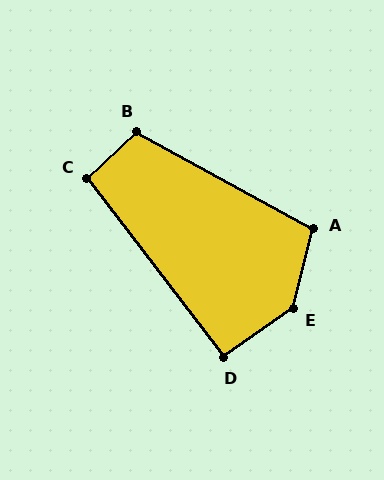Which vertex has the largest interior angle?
E, at approximately 140 degrees.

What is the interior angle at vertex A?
Approximately 105 degrees (obtuse).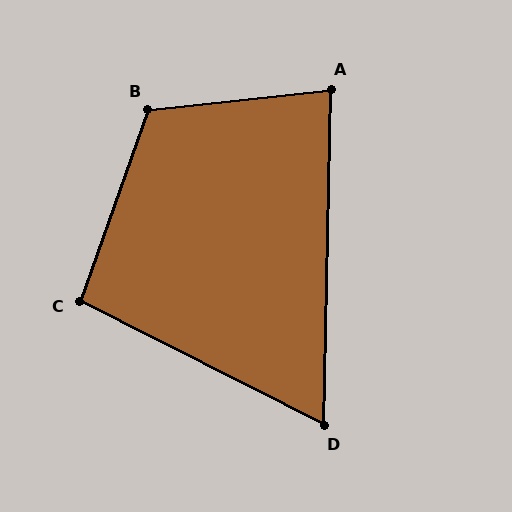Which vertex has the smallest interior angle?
D, at approximately 64 degrees.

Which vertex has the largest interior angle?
B, at approximately 116 degrees.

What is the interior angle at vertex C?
Approximately 97 degrees (obtuse).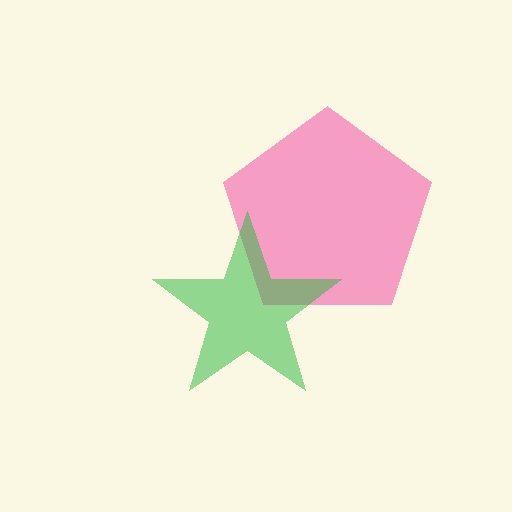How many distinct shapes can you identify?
There are 2 distinct shapes: a pink pentagon, a green star.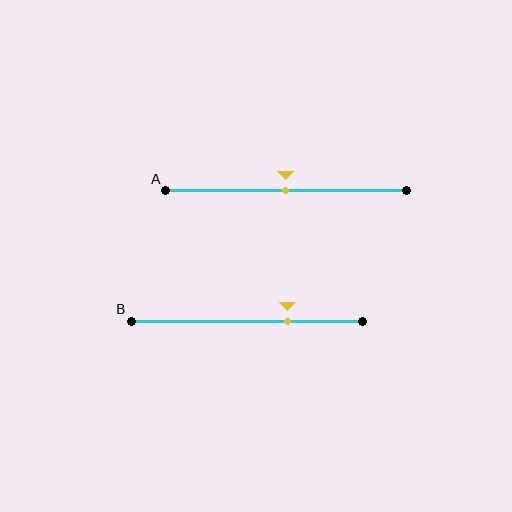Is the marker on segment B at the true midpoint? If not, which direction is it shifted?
No, the marker on segment B is shifted to the right by about 18% of the segment length.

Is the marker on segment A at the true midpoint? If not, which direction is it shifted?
Yes, the marker on segment A is at the true midpoint.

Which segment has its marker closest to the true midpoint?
Segment A has its marker closest to the true midpoint.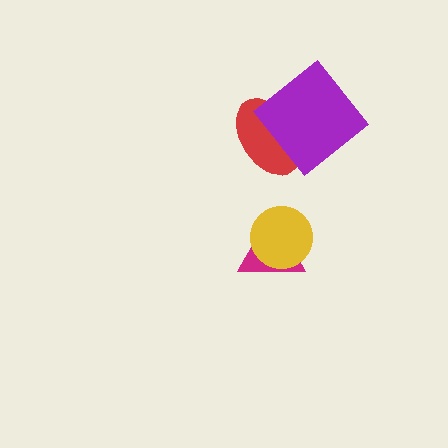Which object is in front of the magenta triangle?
The yellow circle is in front of the magenta triangle.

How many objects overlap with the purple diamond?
1 object overlaps with the purple diamond.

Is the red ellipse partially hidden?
Yes, it is partially covered by another shape.